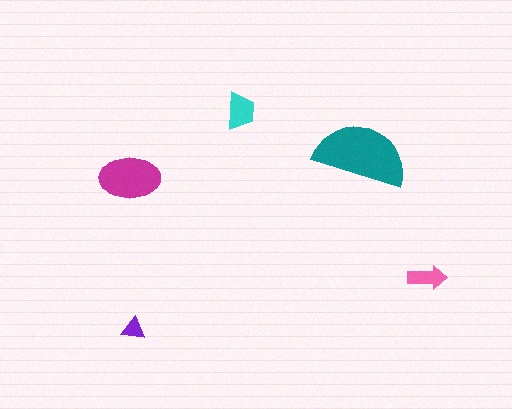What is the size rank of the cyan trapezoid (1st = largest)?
3rd.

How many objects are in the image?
There are 5 objects in the image.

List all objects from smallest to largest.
The purple triangle, the pink arrow, the cyan trapezoid, the magenta ellipse, the teal semicircle.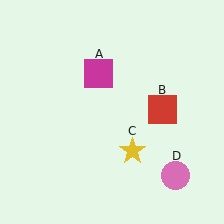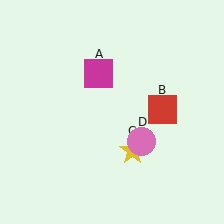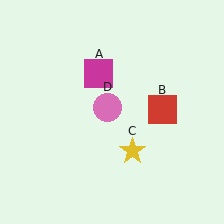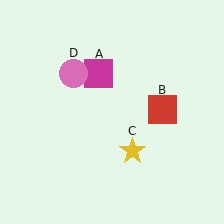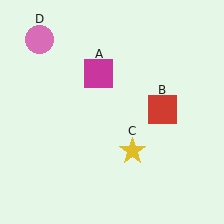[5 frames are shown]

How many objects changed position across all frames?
1 object changed position: pink circle (object D).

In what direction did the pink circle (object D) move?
The pink circle (object D) moved up and to the left.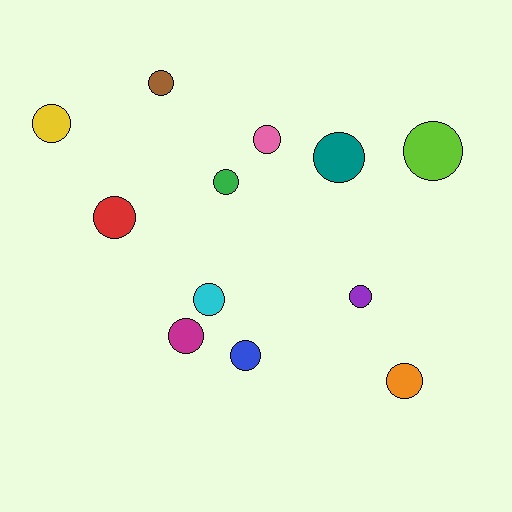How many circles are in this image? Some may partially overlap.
There are 12 circles.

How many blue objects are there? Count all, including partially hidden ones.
There is 1 blue object.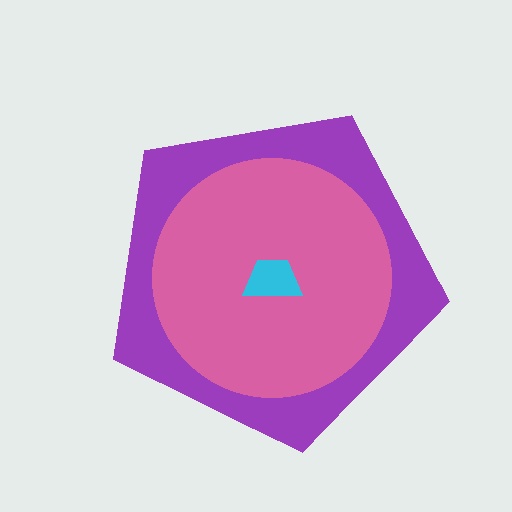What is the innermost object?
The cyan trapezoid.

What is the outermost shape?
The purple pentagon.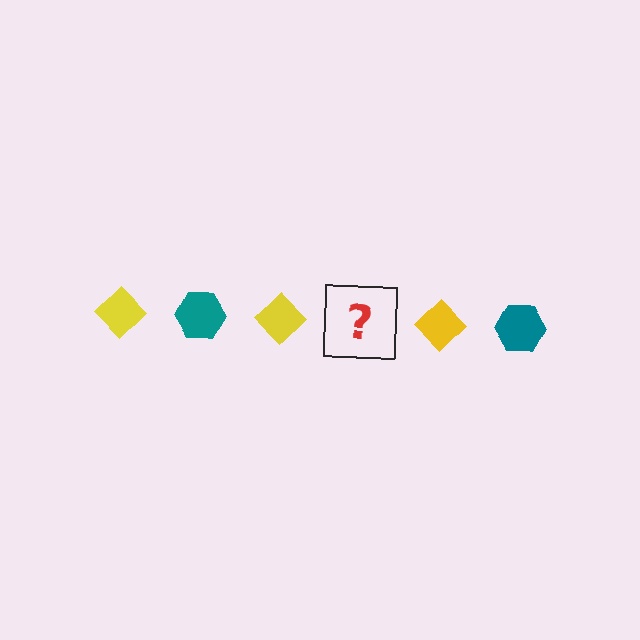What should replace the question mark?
The question mark should be replaced with a teal hexagon.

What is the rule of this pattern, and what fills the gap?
The rule is that the pattern alternates between yellow diamond and teal hexagon. The gap should be filled with a teal hexagon.